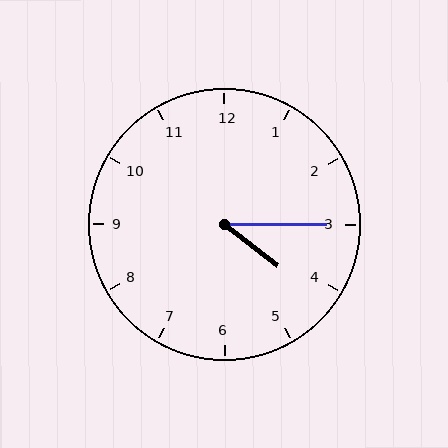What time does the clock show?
4:15.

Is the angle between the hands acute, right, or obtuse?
It is acute.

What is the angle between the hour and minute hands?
Approximately 38 degrees.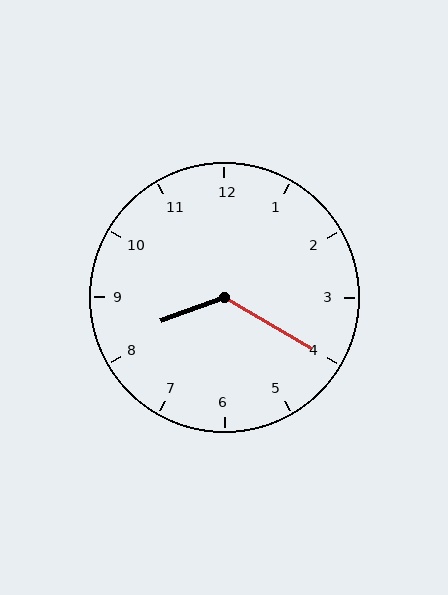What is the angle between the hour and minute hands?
Approximately 130 degrees.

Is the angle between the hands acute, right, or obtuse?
It is obtuse.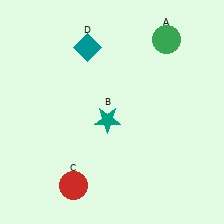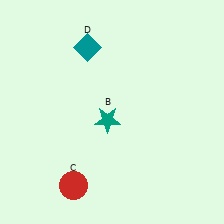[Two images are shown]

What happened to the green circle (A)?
The green circle (A) was removed in Image 2. It was in the top-right area of Image 1.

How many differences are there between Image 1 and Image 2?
There is 1 difference between the two images.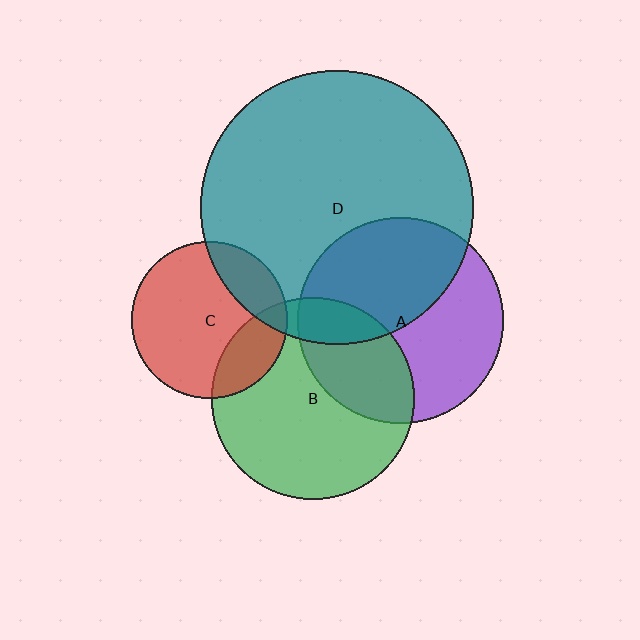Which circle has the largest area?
Circle D (teal).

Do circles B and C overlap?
Yes.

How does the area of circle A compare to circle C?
Approximately 1.7 times.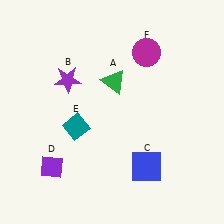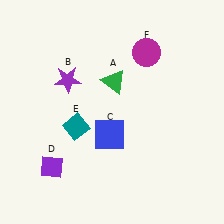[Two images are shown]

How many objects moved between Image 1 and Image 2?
1 object moved between the two images.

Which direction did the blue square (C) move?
The blue square (C) moved left.